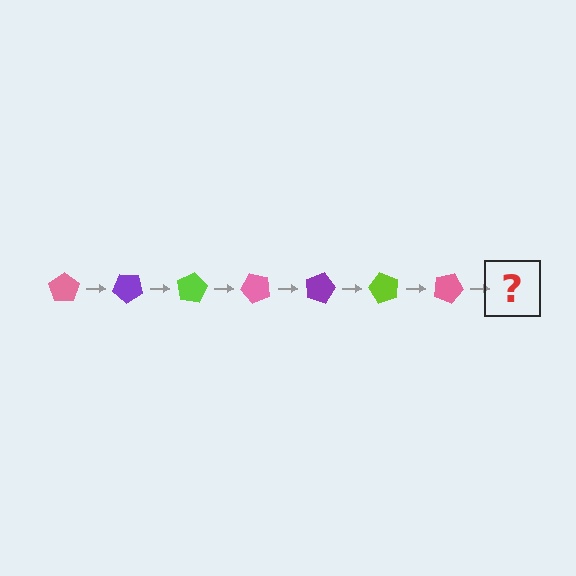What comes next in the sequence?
The next element should be a purple pentagon, rotated 280 degrees from the start.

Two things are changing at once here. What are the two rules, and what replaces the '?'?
The two rules are that it rotates 40 degrees each step and the color cycles through pink, purple, and lime. The '?' should be a purple pentagon, rotated 280 degrees from the start.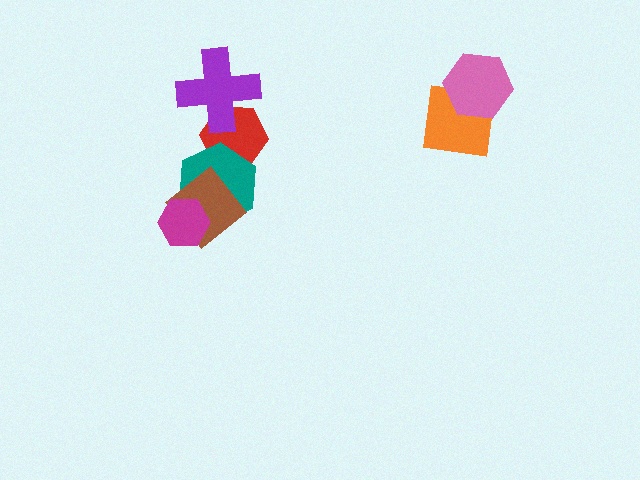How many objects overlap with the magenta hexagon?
2 objects overlap with the magenta hexagon.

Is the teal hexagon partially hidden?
Yes, it is partially covered by another shape.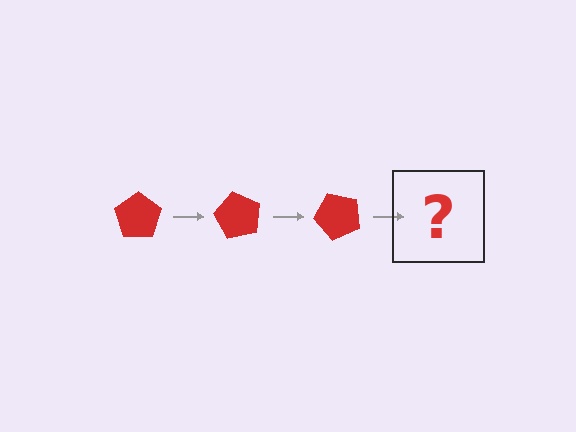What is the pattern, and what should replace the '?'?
The pattern is that the pentagon rotates 60 degrees each step. The '?' should be a red pentagon rotated 180 degrees.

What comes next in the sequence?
The next element should be a red pentagon rotated 180 degrees.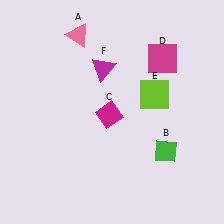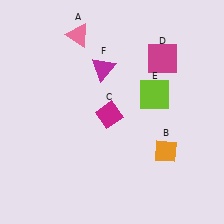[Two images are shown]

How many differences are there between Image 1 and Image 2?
There is 1 difference between the two images.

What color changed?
The diamond (B) changed from green in Image 1 to orange in Image 2.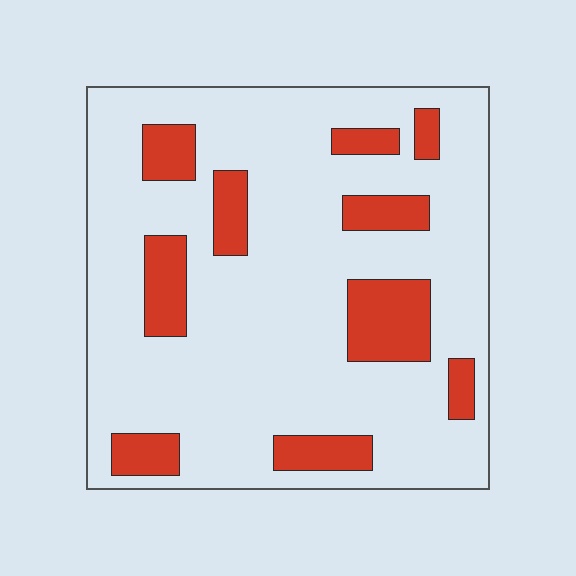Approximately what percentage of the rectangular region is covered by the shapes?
Approximately 20%.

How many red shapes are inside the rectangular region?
10.